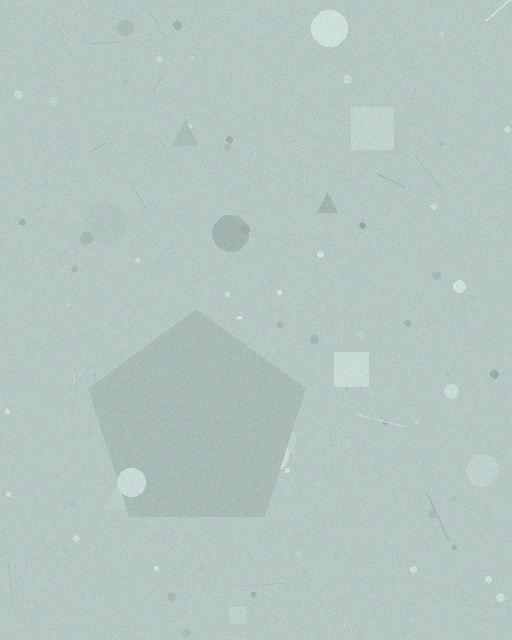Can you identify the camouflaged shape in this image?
The camouflaged shape is a pentagon.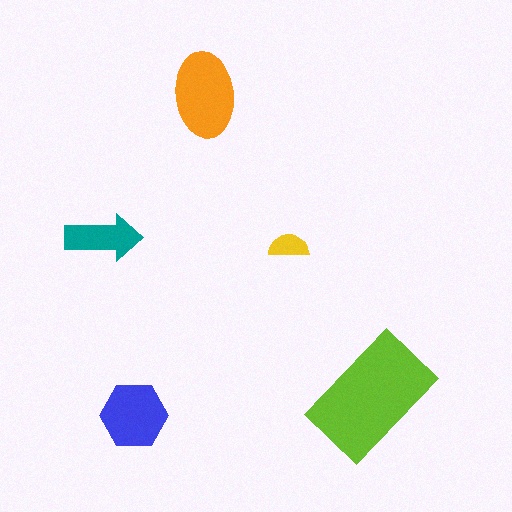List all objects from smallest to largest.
The yellow semicircle, the teal arrow, the blue hexagon, the orange ellipse, the lime rectangle.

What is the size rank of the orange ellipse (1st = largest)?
2nd.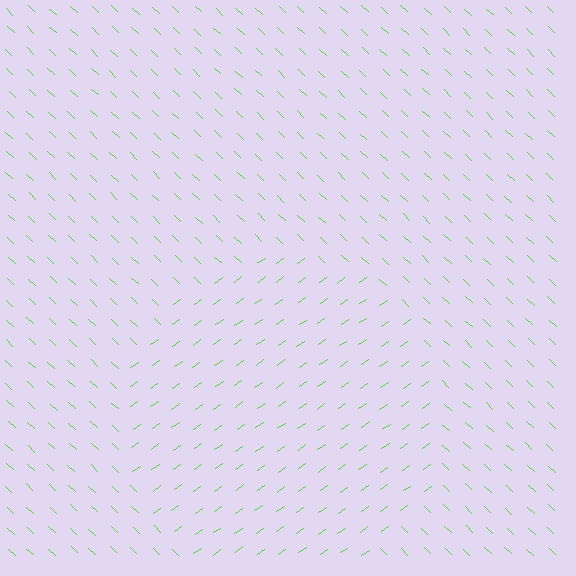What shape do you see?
I see a circle.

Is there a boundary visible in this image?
Yes, there is a texture boundary formed by a change in line orientation.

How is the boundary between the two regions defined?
The boundary is defined purely by a change in line orientation (approximately 78 degrees difference). All lines are the same color and thickness.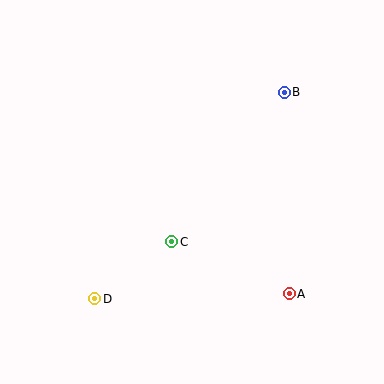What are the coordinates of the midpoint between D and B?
The midpoint between D and B is at (189, 196).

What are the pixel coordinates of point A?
Point A is at (289, 294).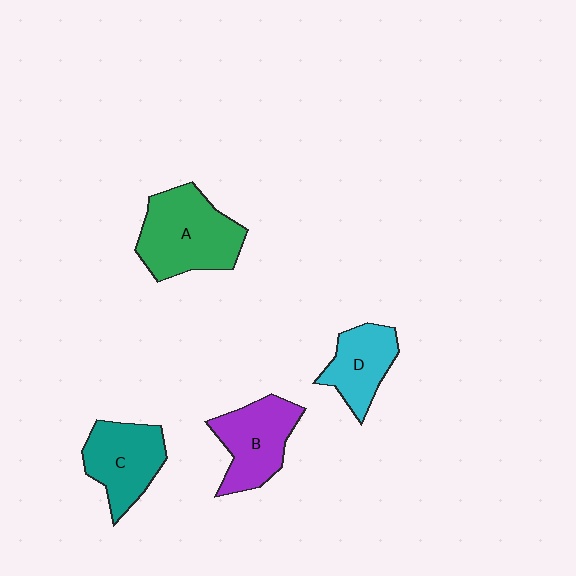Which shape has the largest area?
Shape A (green).